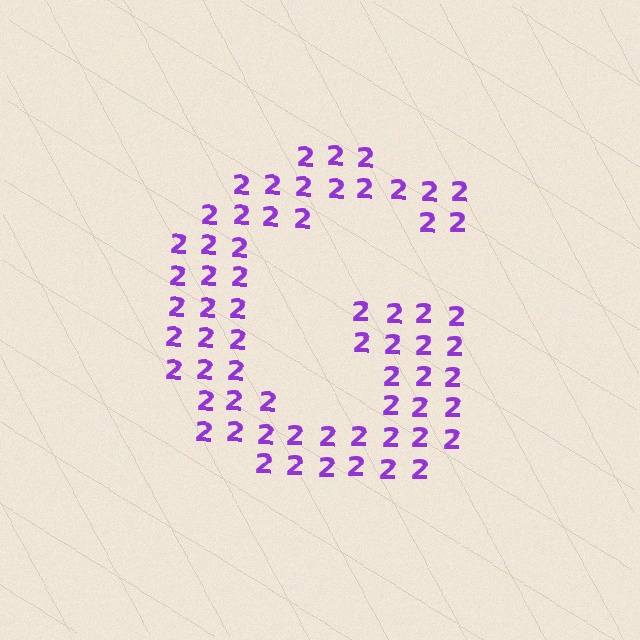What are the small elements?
The small elements are digit 2's.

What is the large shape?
The large shape is the letter G.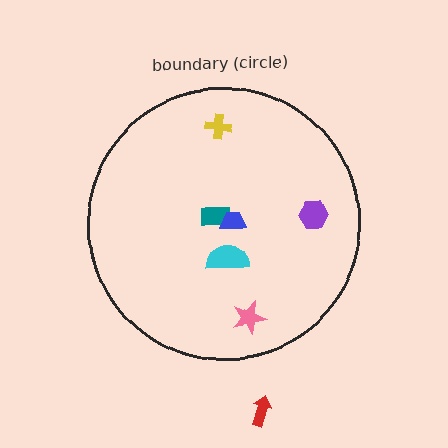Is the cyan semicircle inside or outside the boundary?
Inside.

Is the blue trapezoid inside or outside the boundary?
Inside.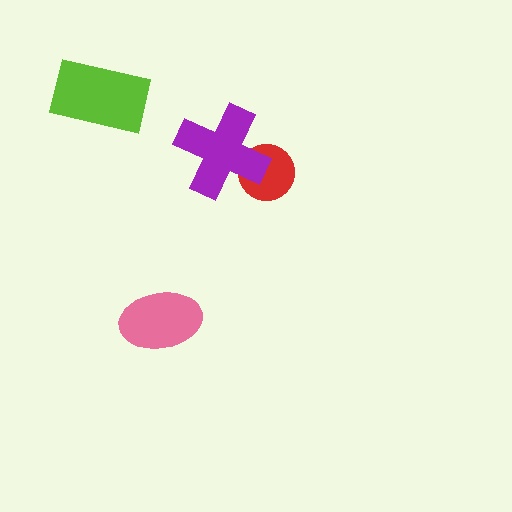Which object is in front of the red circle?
The purple cross is in front of the red circle.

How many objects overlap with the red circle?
1 object overlaps with the red circle.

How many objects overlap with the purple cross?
1 object overlaps with the purple cross.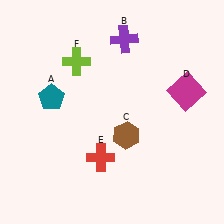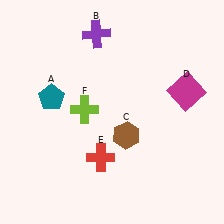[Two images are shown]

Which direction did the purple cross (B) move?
The purple cross (B) moved left.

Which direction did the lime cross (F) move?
The lime cross (F) moved down.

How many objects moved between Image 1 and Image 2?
2 objects moved between the two images.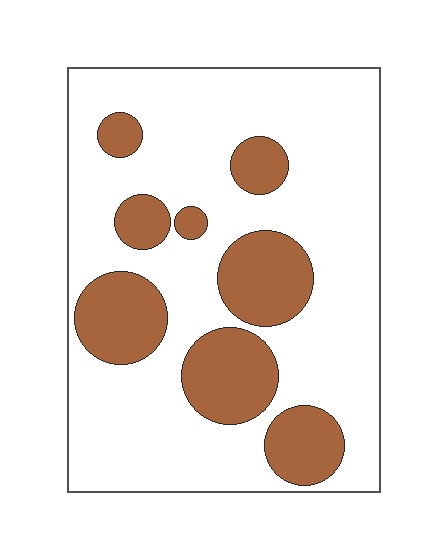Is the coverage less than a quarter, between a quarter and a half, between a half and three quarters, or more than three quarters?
Between a quarter and a half.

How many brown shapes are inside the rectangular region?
8.